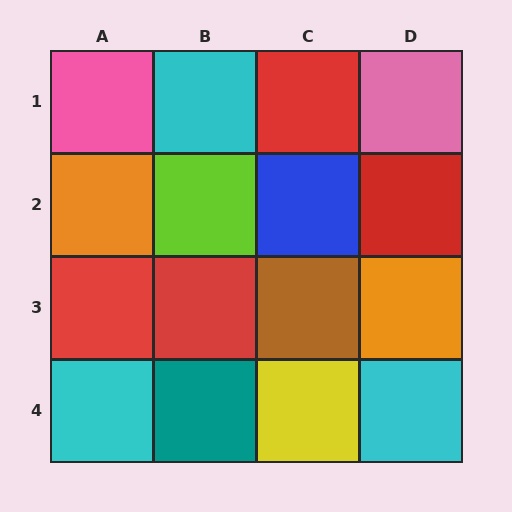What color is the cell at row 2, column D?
Red.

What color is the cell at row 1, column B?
Cyan.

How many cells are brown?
1 cell is brown.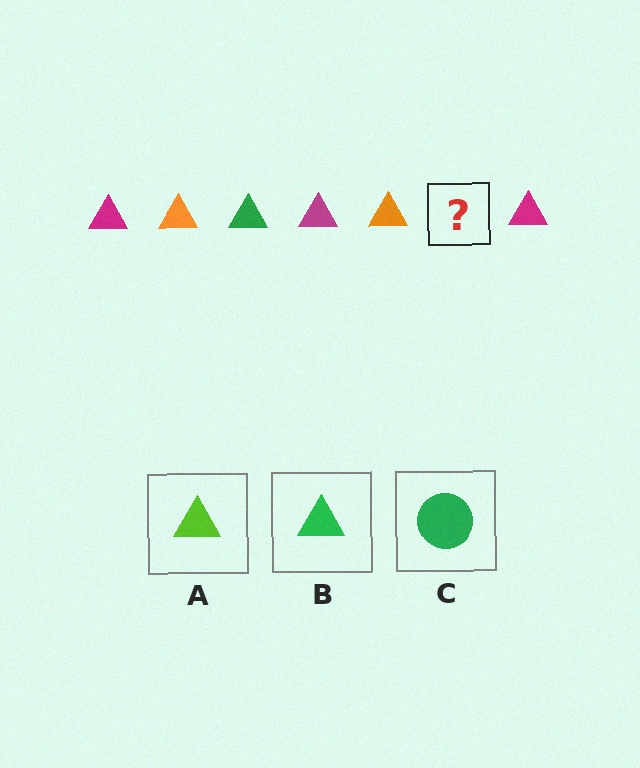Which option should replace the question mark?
Option B.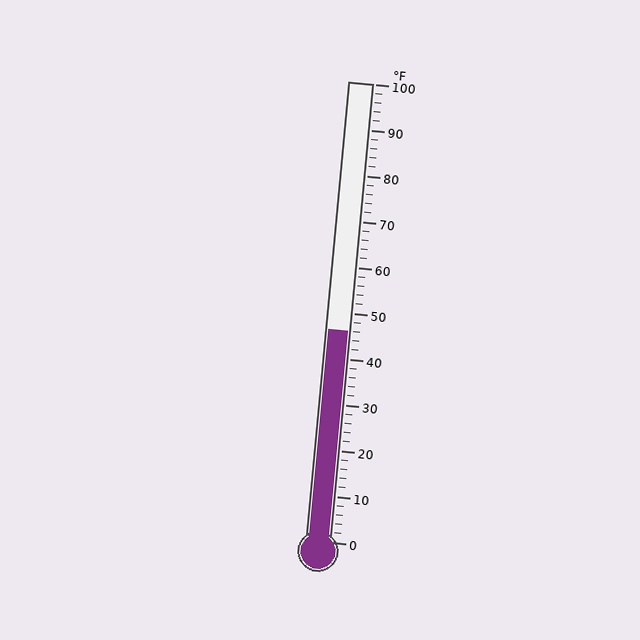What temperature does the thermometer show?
The thermometer shows approximately 46°F.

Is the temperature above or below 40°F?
The temperature is above 40°F.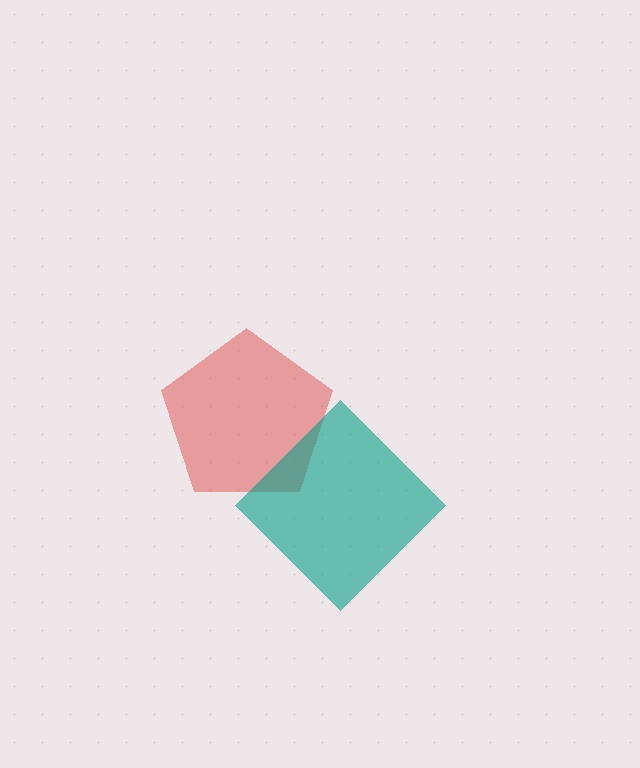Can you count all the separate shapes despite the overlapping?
Yes, there are 2 separate shapes.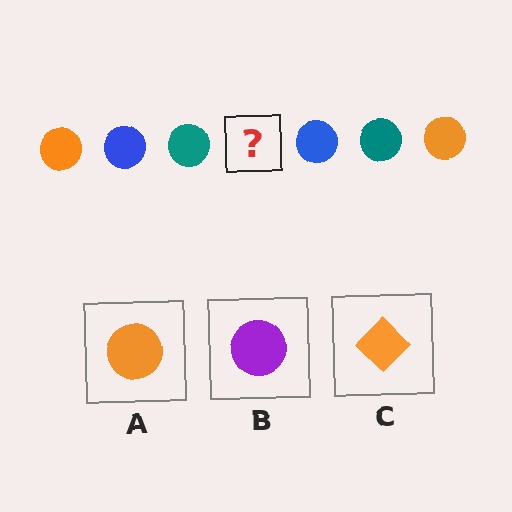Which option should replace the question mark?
Option A.